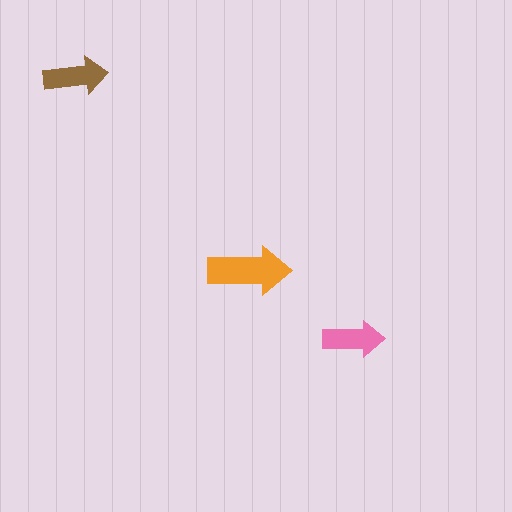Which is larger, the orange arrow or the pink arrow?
The orange one.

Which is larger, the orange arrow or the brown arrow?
The orange one.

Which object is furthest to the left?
The brown arrow is leftmost.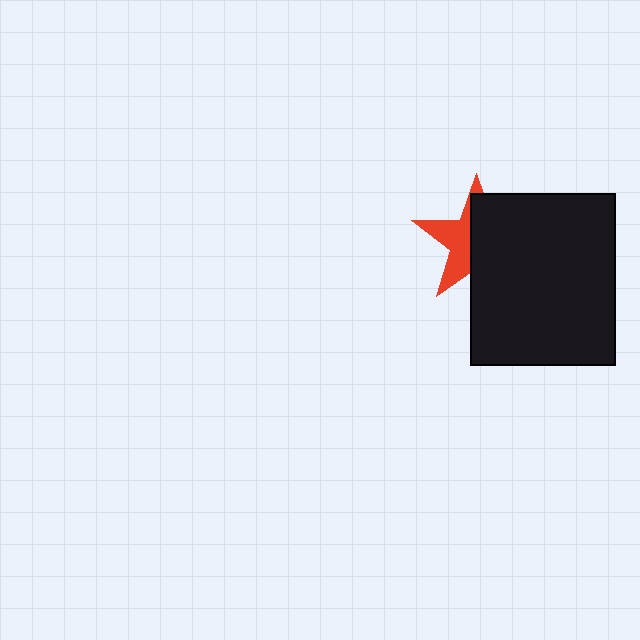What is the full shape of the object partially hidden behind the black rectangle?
The partially hidden object is a red star.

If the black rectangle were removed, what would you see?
You would see the complete red star.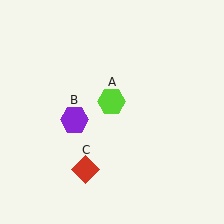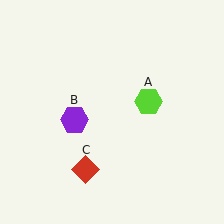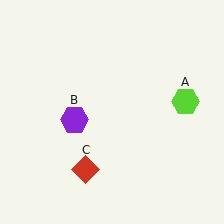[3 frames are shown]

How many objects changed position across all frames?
1 object changed position: lime hexagon (object A).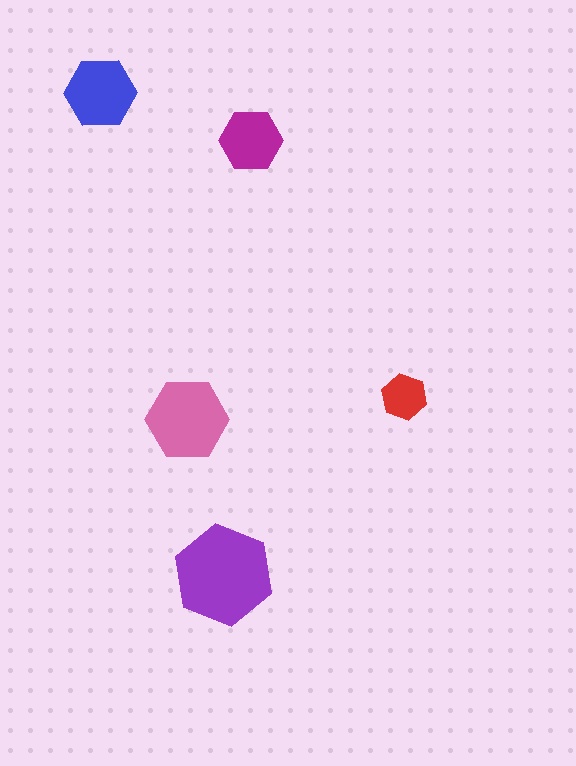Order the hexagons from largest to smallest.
the purple one, the pink one, the blue one, the magenta one, the red one.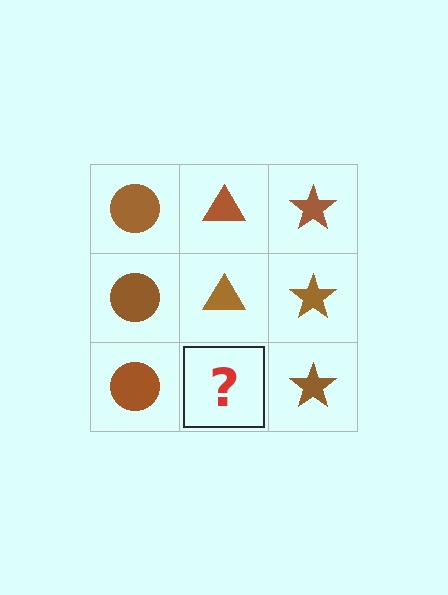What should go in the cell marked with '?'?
The missing cell should contain a brown triangle.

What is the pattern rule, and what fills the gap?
The rule is that each column has a consistent shape. The gap should be filled with a brown triangle.